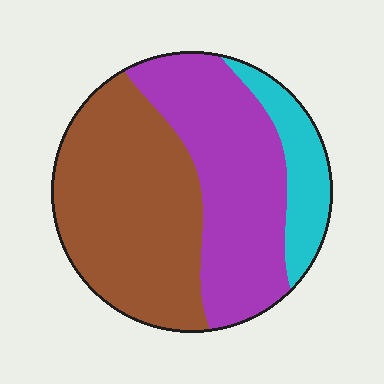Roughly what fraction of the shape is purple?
Purple takes up between a quarter and a half of the shape.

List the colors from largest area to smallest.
From largest to smallest: brown, purple, cyan.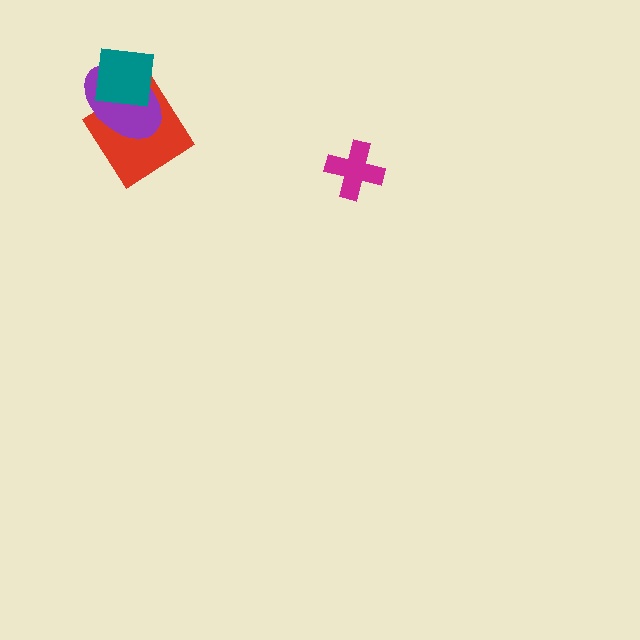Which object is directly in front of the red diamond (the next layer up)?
The purple ellipse is directly in front of the red diamond.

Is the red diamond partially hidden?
Yes, it is partially covered by another shape.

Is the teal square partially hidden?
No, no other shape covers it.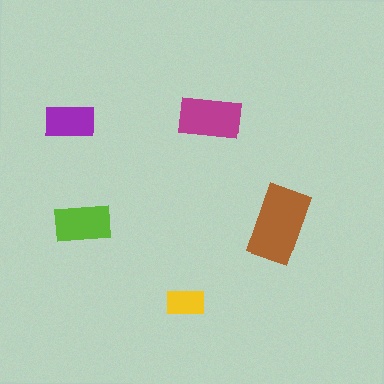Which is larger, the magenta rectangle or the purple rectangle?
The magenta one.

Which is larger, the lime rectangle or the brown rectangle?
The brown one.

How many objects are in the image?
There are 5 objects in the image.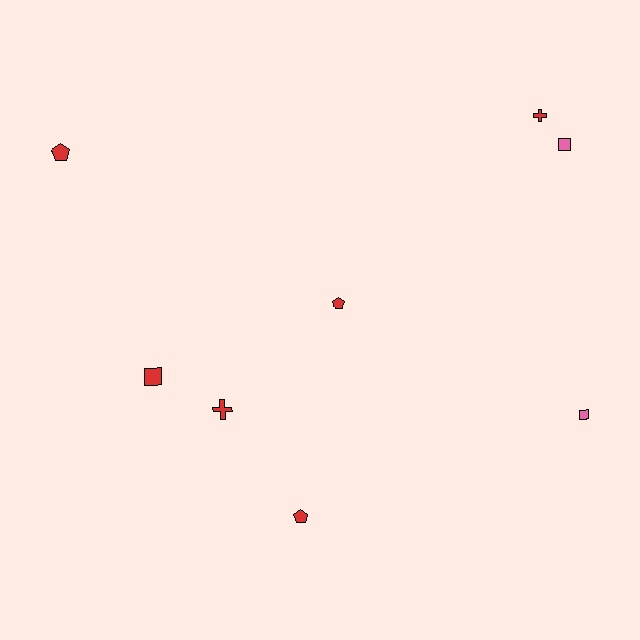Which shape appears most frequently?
Square, with 3 objects.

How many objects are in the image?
There are 8 objects.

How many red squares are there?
There is 1 red square.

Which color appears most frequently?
Red, with 6 objects.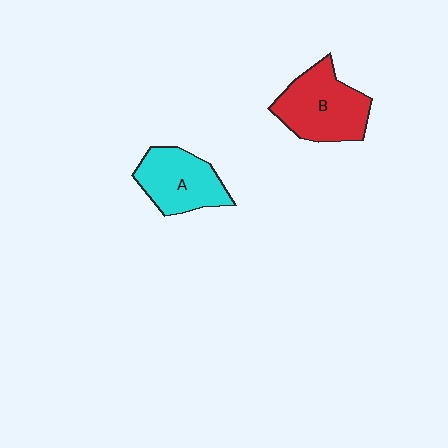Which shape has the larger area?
Shape B (red).